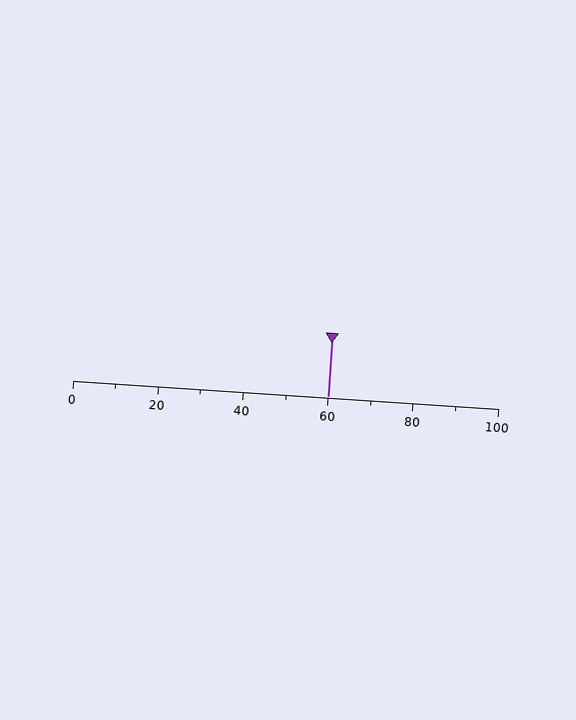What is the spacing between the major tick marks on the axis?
The major ticks are spaced 20 apart.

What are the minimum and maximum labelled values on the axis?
The axis runs from 0 to 100.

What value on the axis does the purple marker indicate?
The marker indicates approximately 60.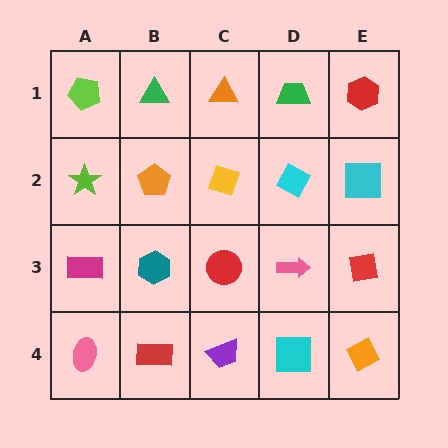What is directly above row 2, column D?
A green trapezoid.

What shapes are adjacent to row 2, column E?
A red hexagon (row 1, column E), a red square (row 3, column E), a cyan diamond (row 2, column D).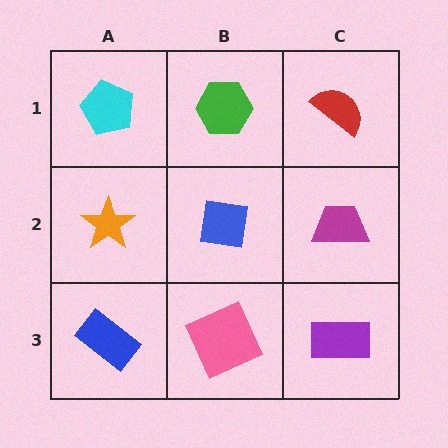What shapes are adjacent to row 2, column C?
A red semicircle (row 1, column C), a purple rectangle (row 3, column C), a blue square (row 2, column B).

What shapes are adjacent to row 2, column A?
A cyan pentagon (row 1, column A), a blue rectangle (row 3, column A), a blue square (row 2, column B).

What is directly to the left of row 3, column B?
A blue rectangle.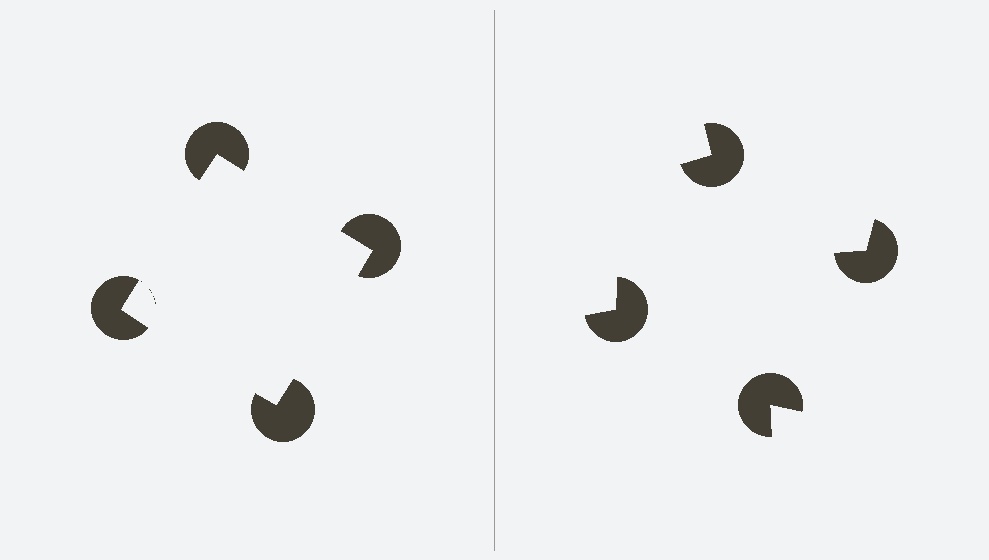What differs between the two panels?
The pac-man discs are positioned identically on both sides; only the wedge orientations differ. On the left they align to a square; on the right they are misaligned.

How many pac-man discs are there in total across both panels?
8 — 4 on each side.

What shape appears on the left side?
An illusory square.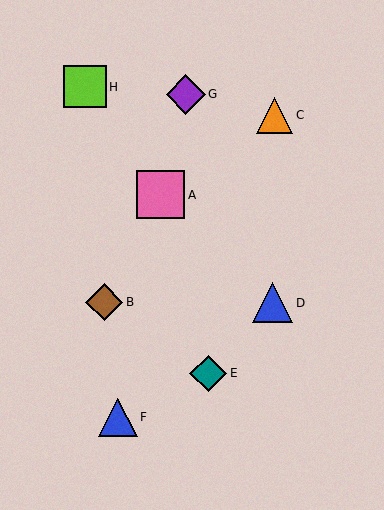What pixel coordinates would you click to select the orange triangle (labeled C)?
Click at (275, 115) to select the orange triangle C.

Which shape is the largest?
The pink square (labeled A) is the largest.